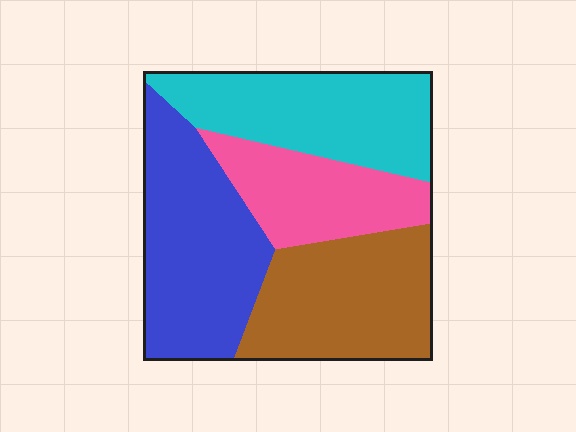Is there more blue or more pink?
Blue.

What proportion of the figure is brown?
Brown takes up between a sixth and a third of the figure.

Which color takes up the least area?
Pink, at roughly 20%.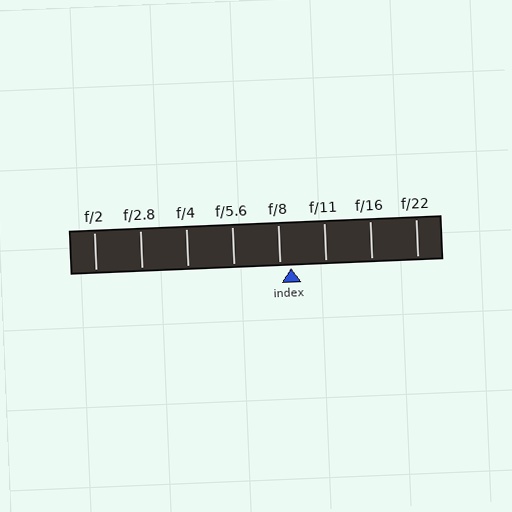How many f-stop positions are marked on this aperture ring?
There are 8 f-stop positions marked.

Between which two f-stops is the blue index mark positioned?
The index mark is between f/8 and f/11.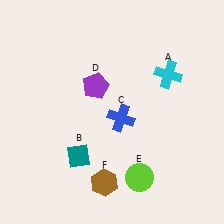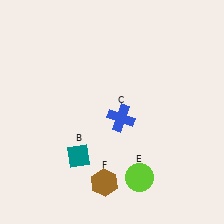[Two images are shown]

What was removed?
The cyan cross (A), the purple pentagon (D) were removed in Image 2.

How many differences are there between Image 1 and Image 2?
There are 2 differences between the two images.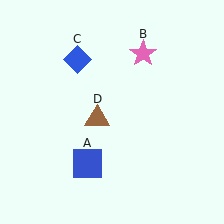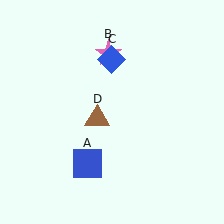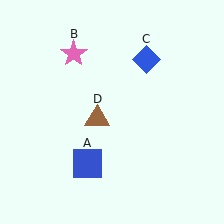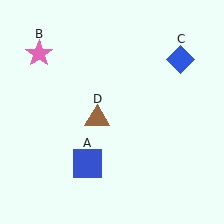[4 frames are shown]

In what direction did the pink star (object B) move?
The pink star (object B) moved left.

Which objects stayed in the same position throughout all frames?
Blue square (object A) and brown triangle (object D) remained stationary.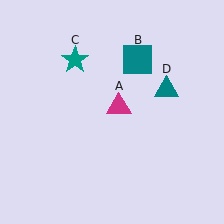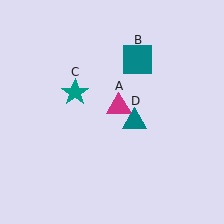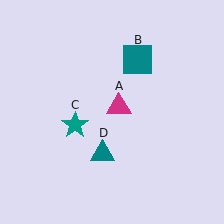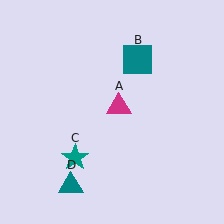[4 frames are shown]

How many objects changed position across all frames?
2 objects changed position: teal star (object C), teal triangle (object D).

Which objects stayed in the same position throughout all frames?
Magenta triangle (object A) and teal square (object B) remained stationary.